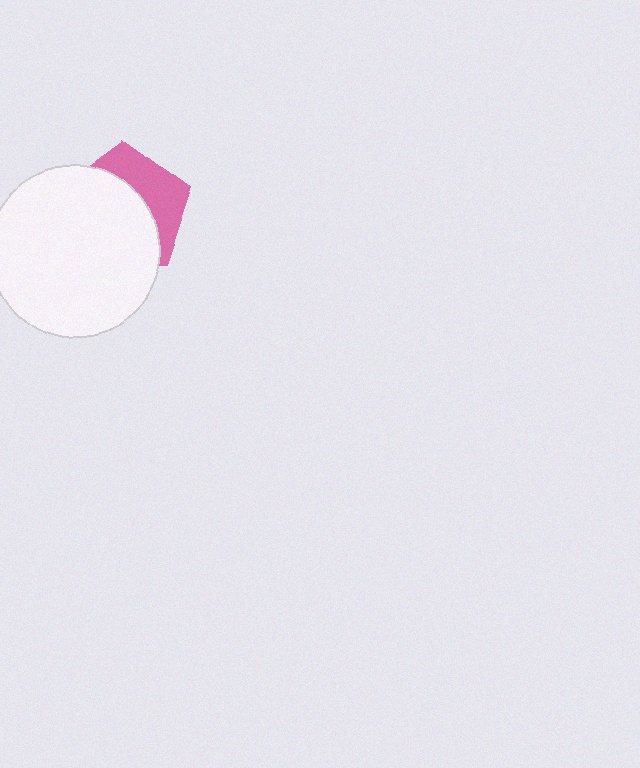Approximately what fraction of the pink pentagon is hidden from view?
Roughly 64% of the pink pentagon is hidden behind the white circle.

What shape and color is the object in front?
The object in front is a white circle.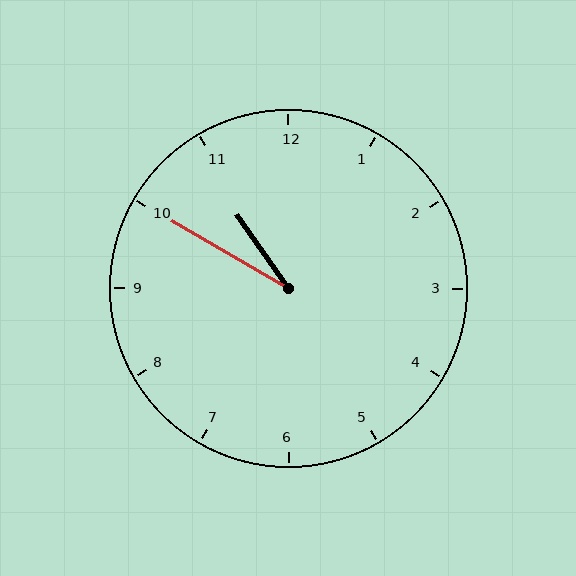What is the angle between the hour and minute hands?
Approximately 25 degrees.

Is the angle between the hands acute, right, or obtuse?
It is acute.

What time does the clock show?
10:50.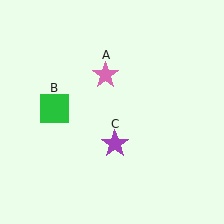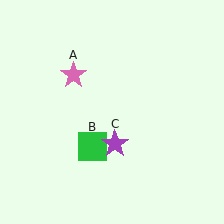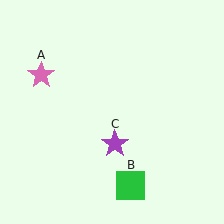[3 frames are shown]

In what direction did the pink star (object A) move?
The pink star (object A) moved left.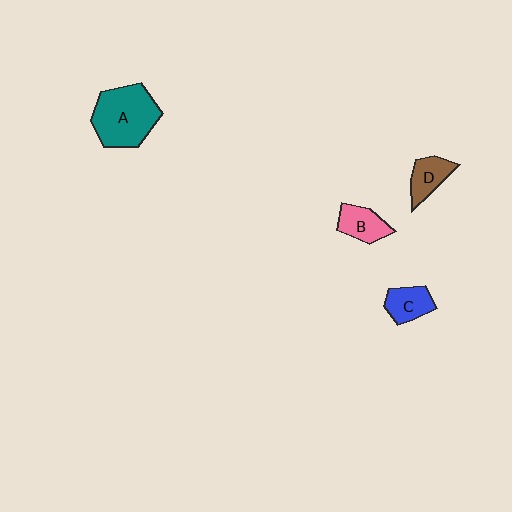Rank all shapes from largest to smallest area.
From largest to smallest: A (teal), B (pink), C (blue), D (brown).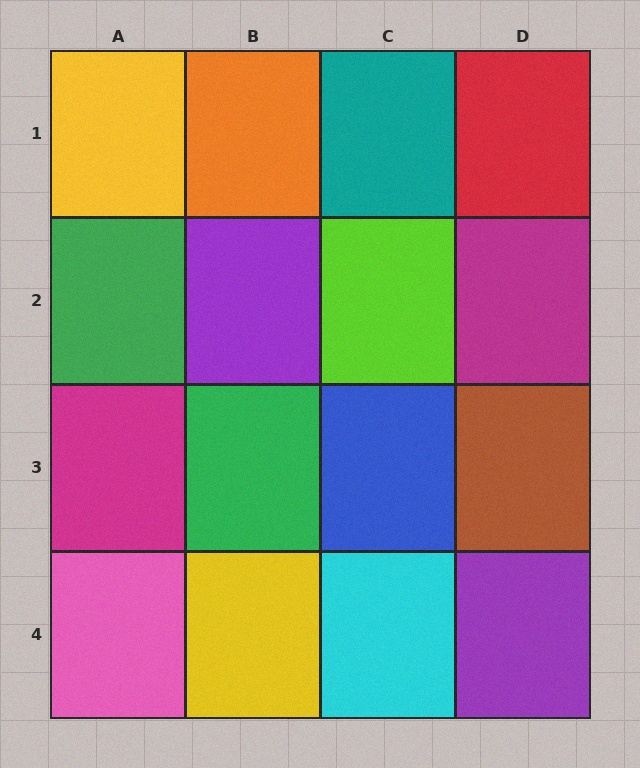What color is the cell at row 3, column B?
Green.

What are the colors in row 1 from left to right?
Yellow, orange, teal, red.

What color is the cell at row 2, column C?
Lime.